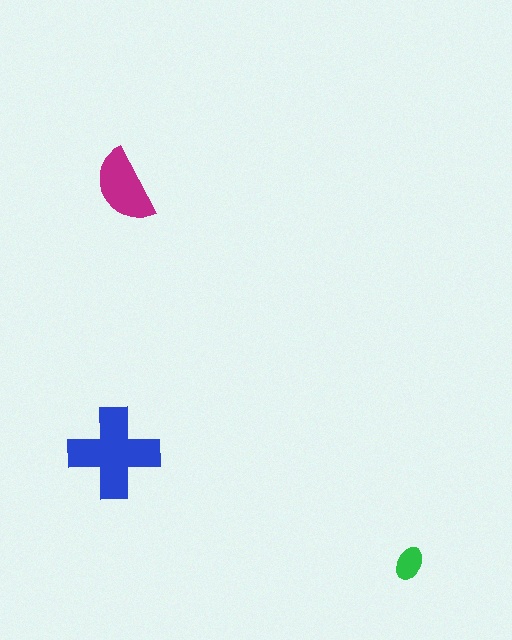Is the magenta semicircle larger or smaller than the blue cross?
Smaller.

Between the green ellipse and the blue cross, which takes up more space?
The blue cross.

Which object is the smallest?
The green ellipse.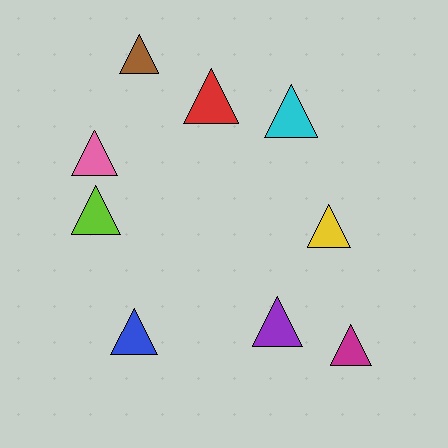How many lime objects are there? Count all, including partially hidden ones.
There is 1 lime object.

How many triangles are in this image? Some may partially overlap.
There are 9 triangles.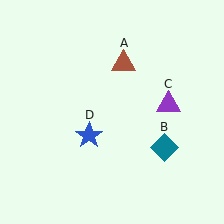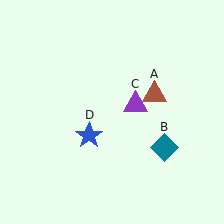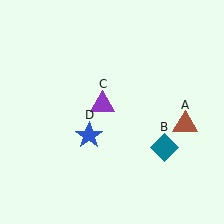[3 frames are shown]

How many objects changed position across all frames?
2 objects changed position: brown triangle (object A), purple triangle (object C).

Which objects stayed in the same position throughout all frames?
Teal diamond (object B) and blue star (object D) remained stationary.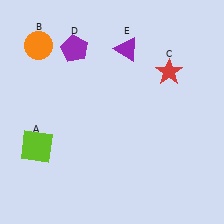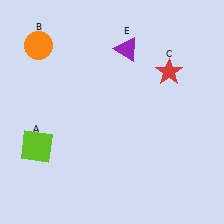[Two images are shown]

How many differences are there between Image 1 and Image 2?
There is 1 difference between the two images.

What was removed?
The purple pentagon (D) was removed in Image 2.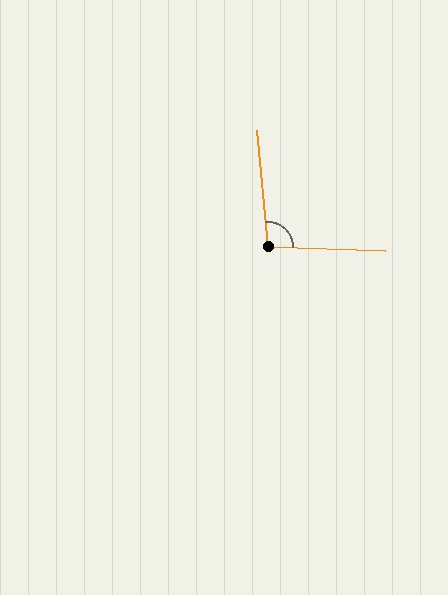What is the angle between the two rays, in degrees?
Approximately 97 degrees.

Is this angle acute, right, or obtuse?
It is obtuse.